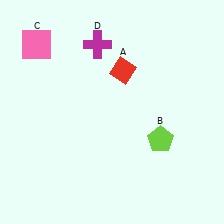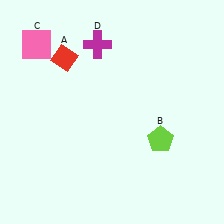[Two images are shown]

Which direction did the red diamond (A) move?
The red diamond (A) moved left.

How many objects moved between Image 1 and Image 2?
1 object moved between the two images.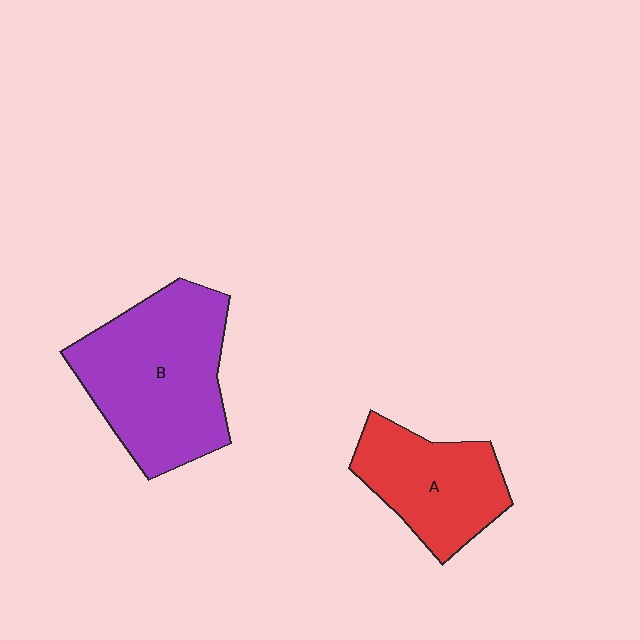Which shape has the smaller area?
Shape A (red).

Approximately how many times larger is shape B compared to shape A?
Approximately 1.6 times.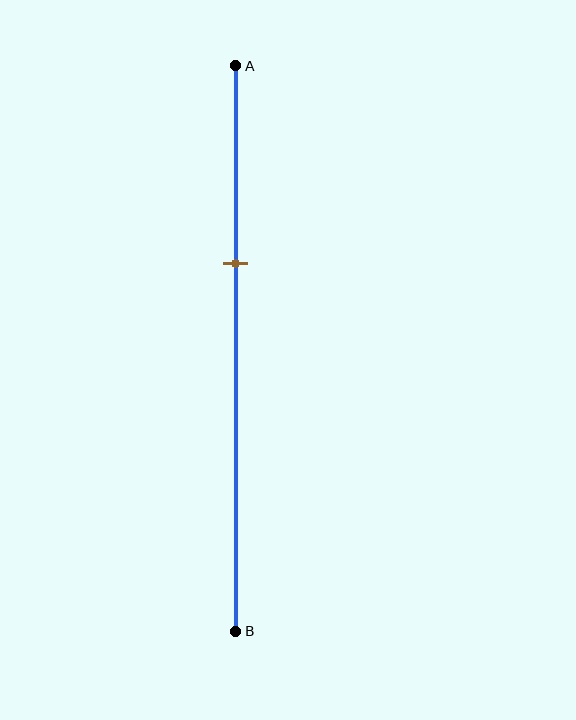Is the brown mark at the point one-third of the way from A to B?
Yes, the mark is approximately at the one-third point.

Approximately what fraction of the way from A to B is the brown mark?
The brown mark is approximately 35% of the way from A to B.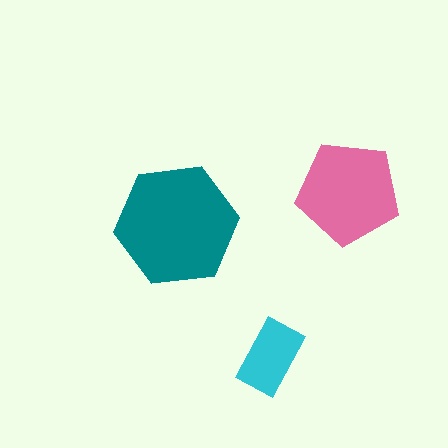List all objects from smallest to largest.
The cyan rectangle, the pink pentagon, the teal hexagon.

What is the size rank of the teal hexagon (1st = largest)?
1st.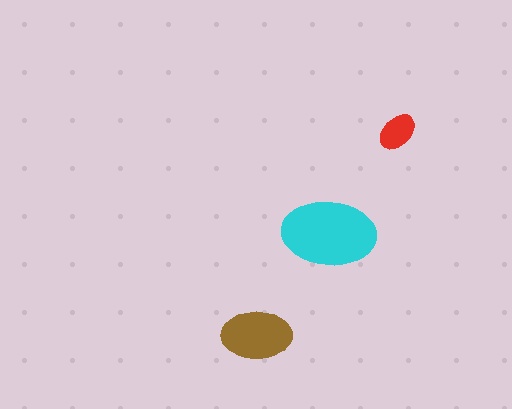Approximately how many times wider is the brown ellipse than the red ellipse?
About 2 times wider.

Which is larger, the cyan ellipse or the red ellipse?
The cyan one.